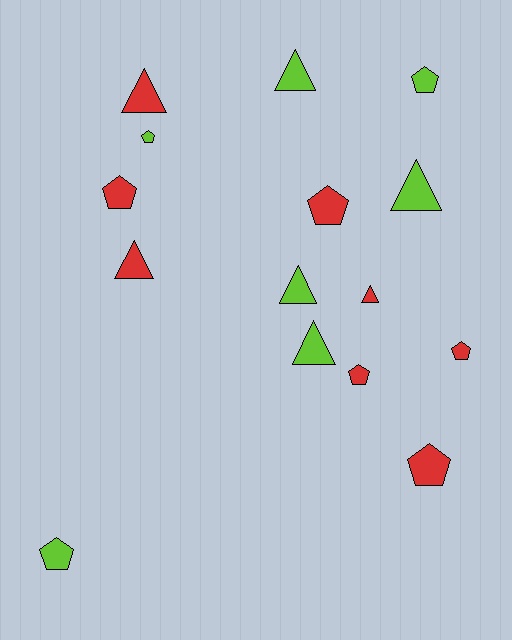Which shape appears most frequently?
Pentagon, with 8 objects.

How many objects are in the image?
There are 15 objects.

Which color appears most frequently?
Red, with 8 objects.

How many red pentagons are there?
There are 5 red pentagons.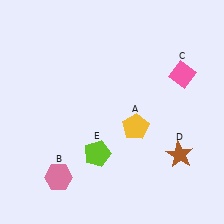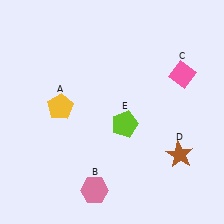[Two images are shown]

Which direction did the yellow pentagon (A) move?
The yellow pentagon (A) moved left.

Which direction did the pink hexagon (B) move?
The pink hexagon (B) moved right.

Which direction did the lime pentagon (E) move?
The lime pentagon (E) moved up.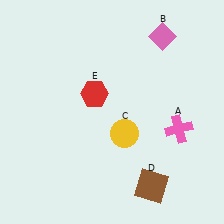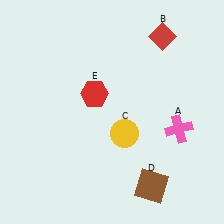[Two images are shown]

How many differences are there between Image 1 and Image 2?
There is 1 difference between the two images.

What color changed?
The diamond (B) changed from pink in Image 1 to red in Image 2.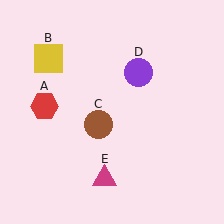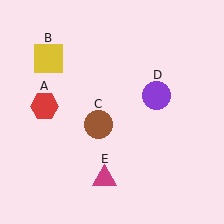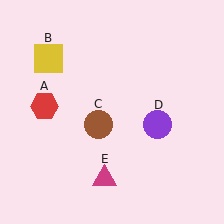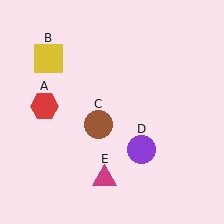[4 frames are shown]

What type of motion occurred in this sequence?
The purple circle (object D) rotated clockwise around the center of the scene.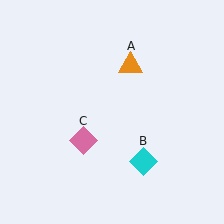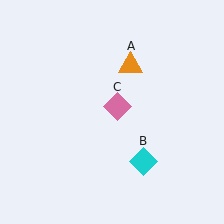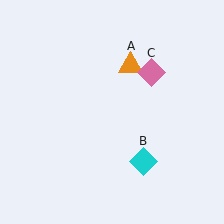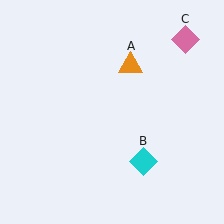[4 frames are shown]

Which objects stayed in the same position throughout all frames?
Orange triangle (object A) and cyan diamond (object B) remained stationary.